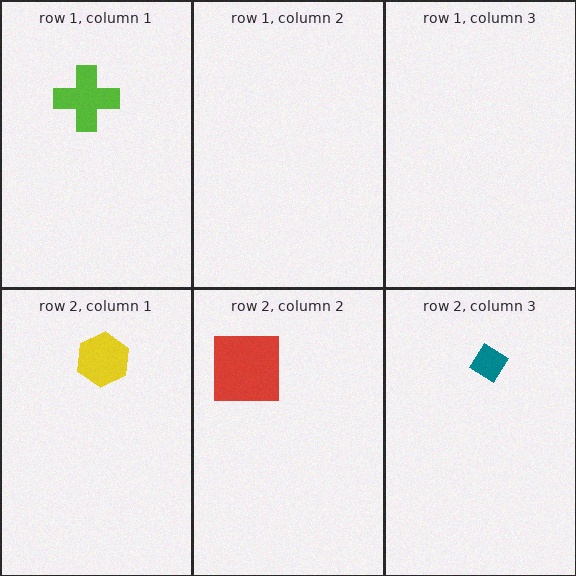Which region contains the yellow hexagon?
The row 2, column 1 region.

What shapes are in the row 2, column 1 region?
The yellow hexagon.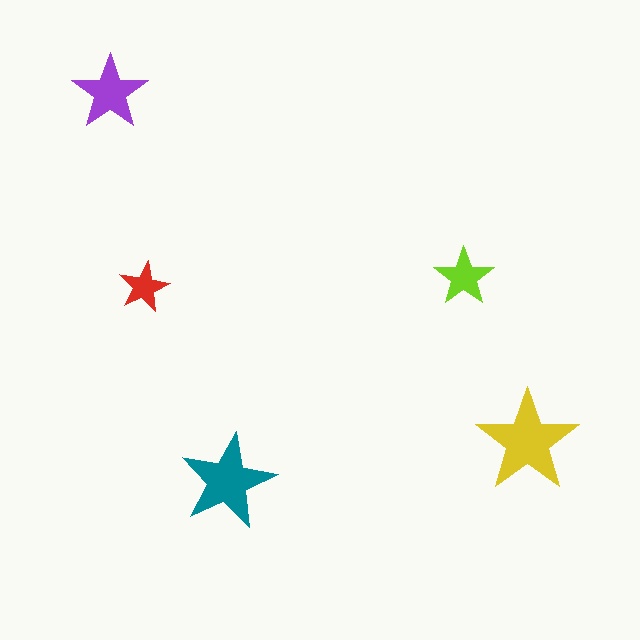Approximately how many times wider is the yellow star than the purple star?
About 1.5 times wider.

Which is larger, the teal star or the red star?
The teal one.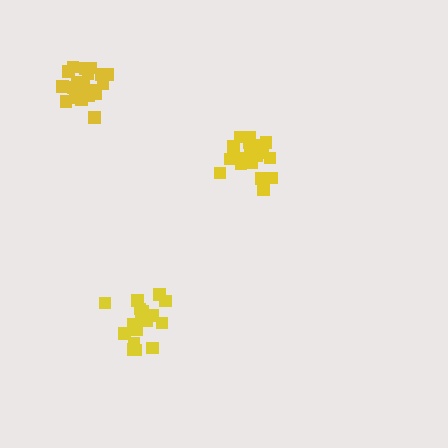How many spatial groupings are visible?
There are 3 spatial groupings.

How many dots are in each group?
Group 1: 17 dots, Group 2: 20 dots, Group 3: 21 dots (58 total).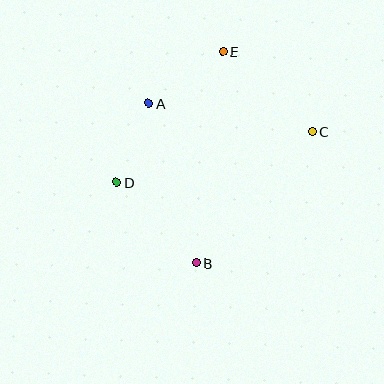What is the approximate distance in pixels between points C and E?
The distance between C and E is approximately 120 pixels.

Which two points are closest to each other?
Points A and D are closest to each other.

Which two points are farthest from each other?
Points B and E are farthest from each other.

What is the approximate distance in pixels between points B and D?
The distance between B and D is approximately 113 pixels.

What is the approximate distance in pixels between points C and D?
The distance between C and D is approximately 202 pixels.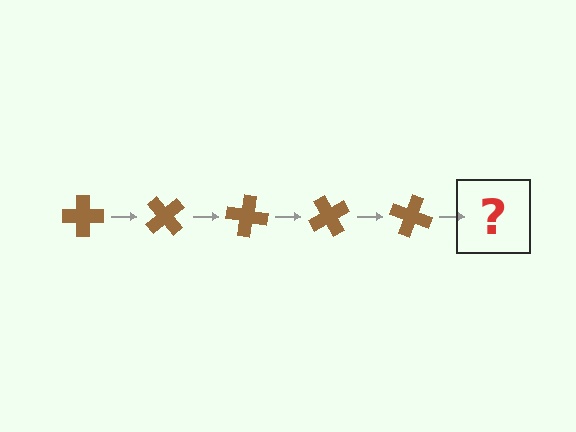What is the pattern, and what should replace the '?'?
The pattern is that the cross rotates 50 degrees each step. The '?' should be a brown cross rotated 250 degrees.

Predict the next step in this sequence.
The next step is a brown cross rotated 250 degrees.